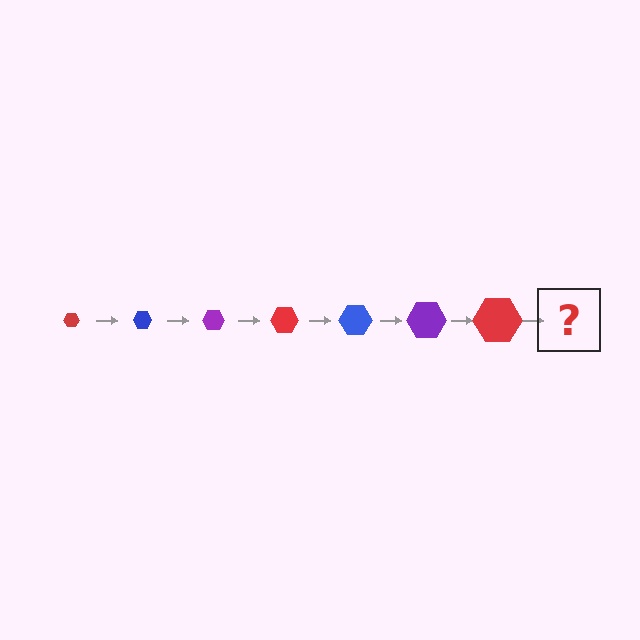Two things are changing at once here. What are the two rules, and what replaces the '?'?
The two rules are that the hexagon grows larger each step and the color cycles through red, blue, and purple. The '?' should be a blue hexagon, larger than the previous one.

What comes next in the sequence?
The next element should be a blue hexagon, larger than the previous one.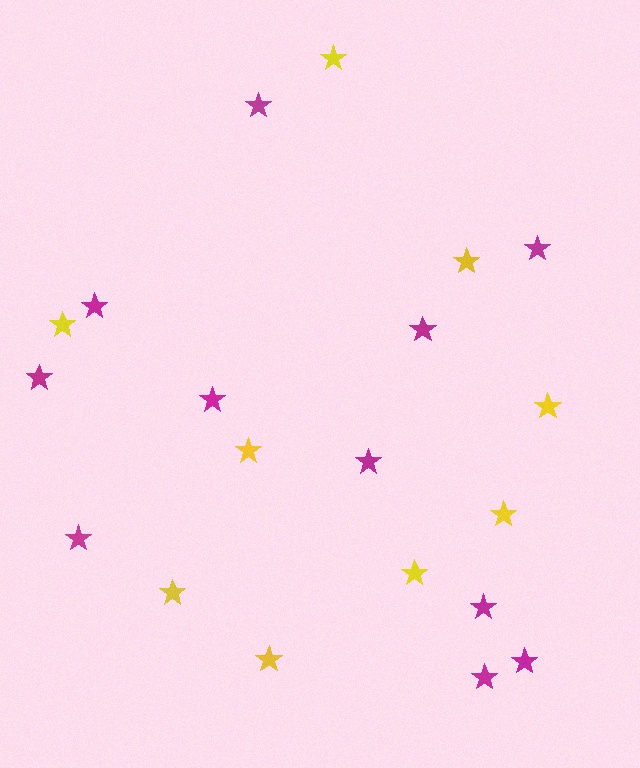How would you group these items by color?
There are 2 groups: one group of yellow stars (9) and one group of magenta stars (11).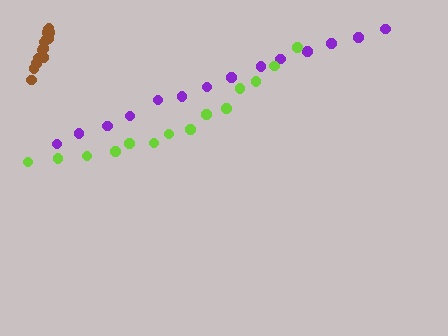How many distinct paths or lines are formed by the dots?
There are 3 distinct paths.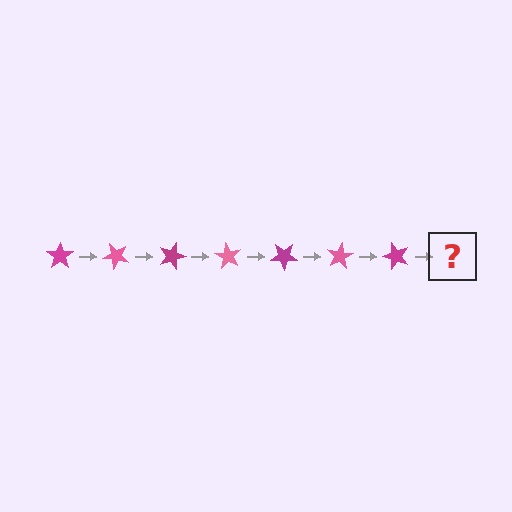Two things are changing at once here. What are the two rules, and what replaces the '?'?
The two rules are that it rotates 45 degrees each step and the color cycles through magenta and pink. The '?' should be a pink star, rotated 315 degrees from the start.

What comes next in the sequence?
The next element should be a pink star, rotated 315 degrees from the start.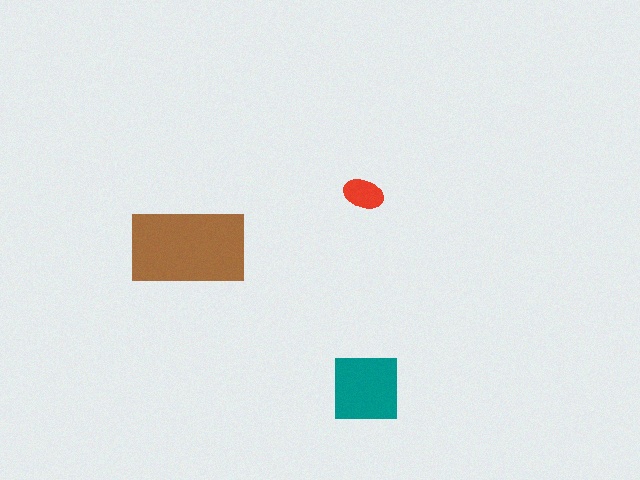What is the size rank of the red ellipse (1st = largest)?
3rd.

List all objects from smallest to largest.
The red ellipse, the teal square, the brown rectangle.